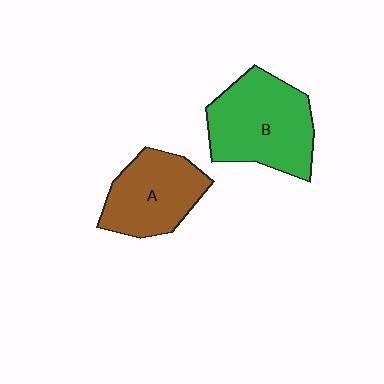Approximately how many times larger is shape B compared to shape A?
Approximately 1.3 times.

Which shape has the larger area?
Shape B (green).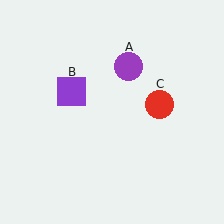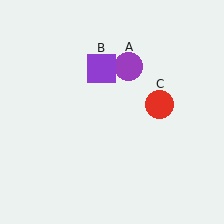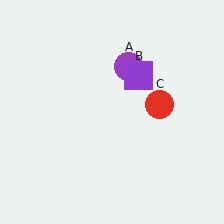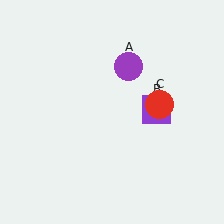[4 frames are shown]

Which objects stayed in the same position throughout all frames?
Purple circle (object A) and red circle (object C) remained stationary.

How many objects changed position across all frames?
1 object changed position: purple square (object B).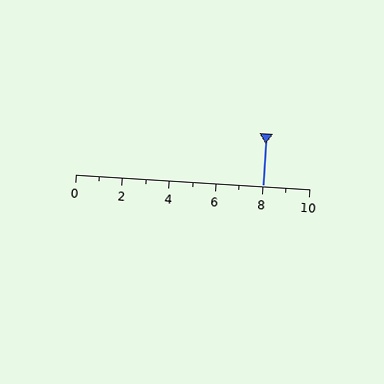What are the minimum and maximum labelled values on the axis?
The axis runs from 0 to 10.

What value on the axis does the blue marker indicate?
The marker indicates approximately 8.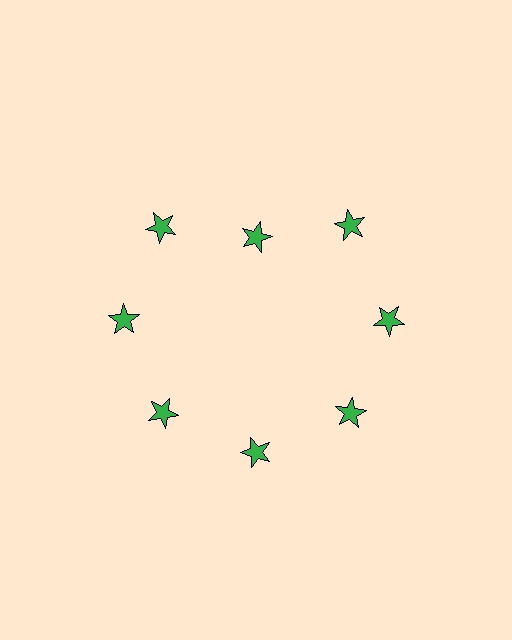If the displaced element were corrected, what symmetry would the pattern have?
It would have 8-fold rotational symmetry — the pattern would map onto itself every 45 degrees.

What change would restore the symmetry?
The symmetry would be restored by moving it outward, back onto the ring so that all 8 stars sit at equal angles and equal distance from the center.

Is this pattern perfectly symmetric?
No. The 8 green stars are arranged in a ring, but one element near the 12 o'clock position is pulled inward toward the center, breaking the 8-fold rotational symmetry.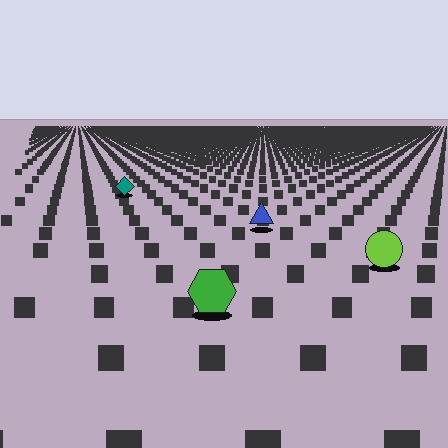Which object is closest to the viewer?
The green hexagon is closest. The texture marks near it are larger and more spread out.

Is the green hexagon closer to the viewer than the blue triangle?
Yes. The green hexagon is closer — you can tell from the texture gradient: the ground texture is coarser near it.